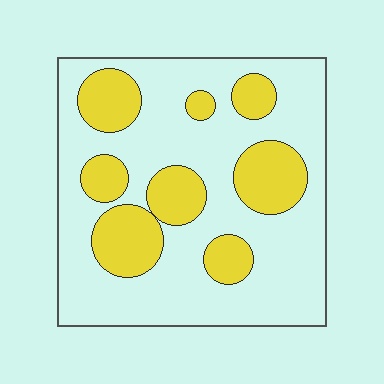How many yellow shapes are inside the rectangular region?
8.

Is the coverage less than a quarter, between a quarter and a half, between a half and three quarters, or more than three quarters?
Between a quarter and a half.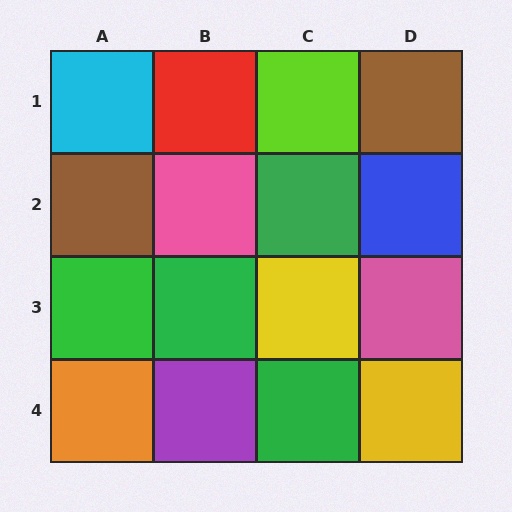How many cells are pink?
2 cells are pink.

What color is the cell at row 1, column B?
Red.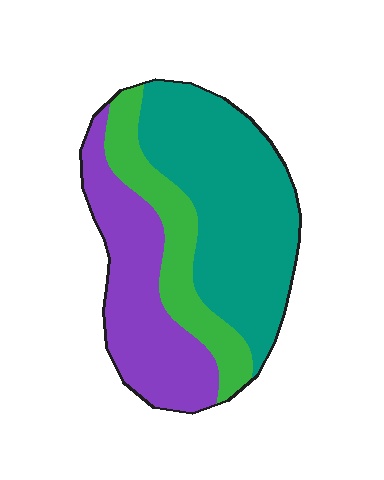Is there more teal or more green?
Teal.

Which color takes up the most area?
Teal, at roughly 45%.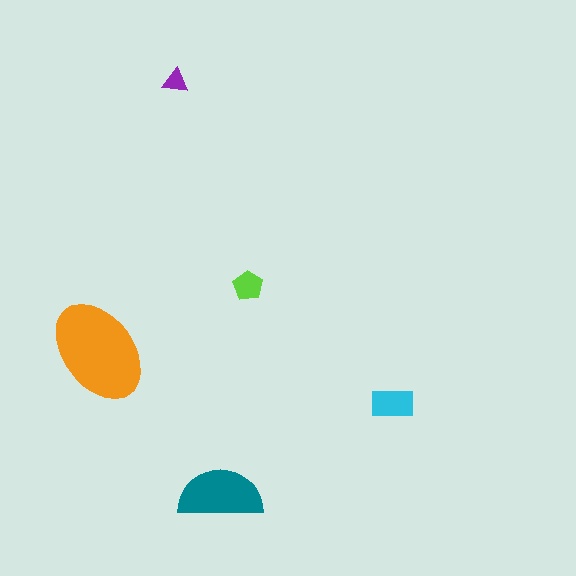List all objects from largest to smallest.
The orange ellipse, the teal semicircle, the cyan rectangle, the lime pentagon, the purple triangle.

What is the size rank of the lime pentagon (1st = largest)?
4th.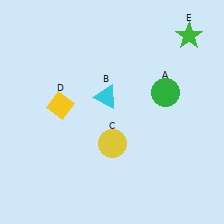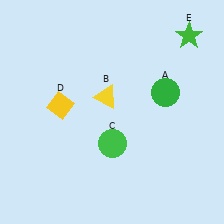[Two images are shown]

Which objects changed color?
B changed from cyan to yellow. C changed from yellow to green.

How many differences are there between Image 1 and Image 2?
There are 2 differences between the two images.